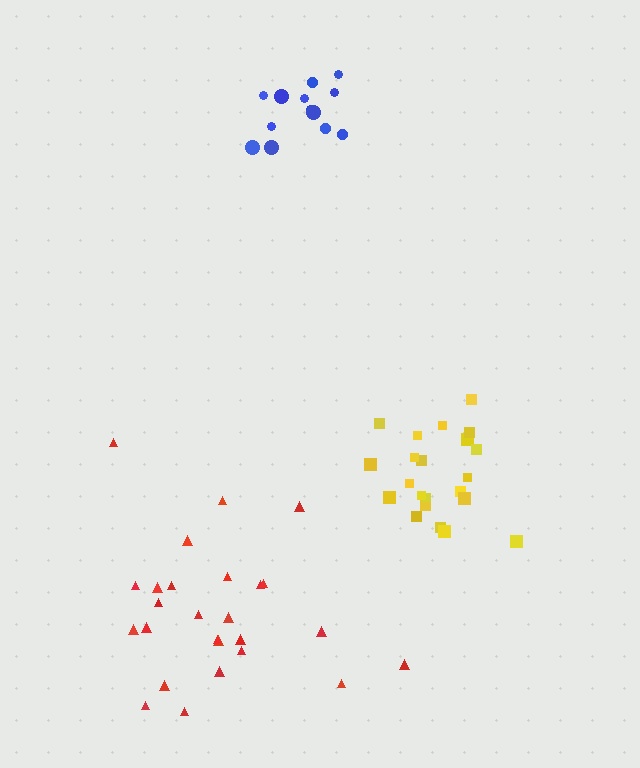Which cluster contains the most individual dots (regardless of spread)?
Red (26).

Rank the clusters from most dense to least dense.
yellow, blue, red.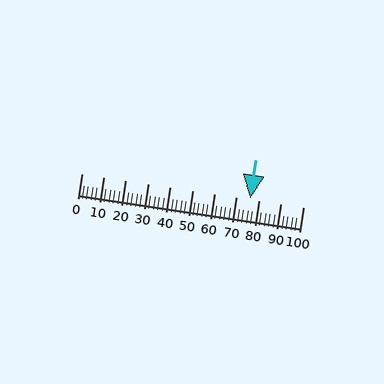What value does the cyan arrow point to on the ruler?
The cyan arrow points to approximately 76.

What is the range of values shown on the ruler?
The ruler shows values from 0 to 100.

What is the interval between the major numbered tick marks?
The major tick marks are spaced 10 units apart.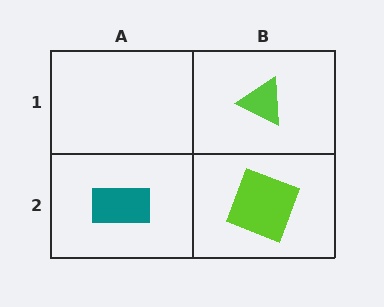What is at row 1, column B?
A lime triangle.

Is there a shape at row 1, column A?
No, that cell is empty.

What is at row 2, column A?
A teal rectangle.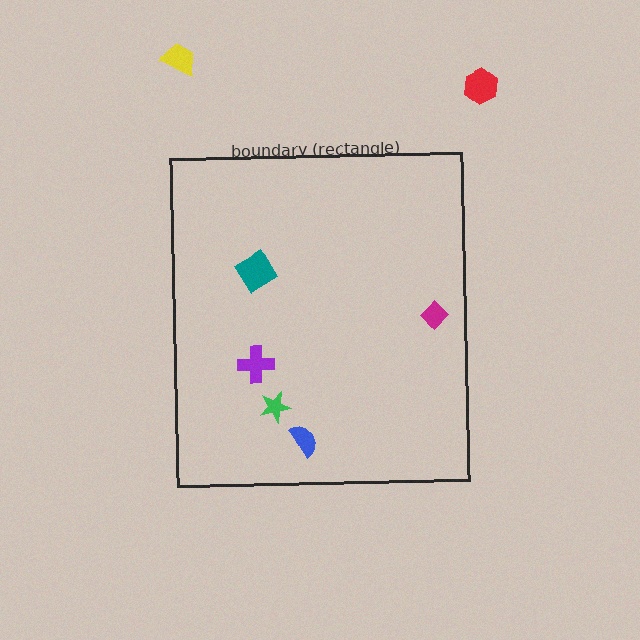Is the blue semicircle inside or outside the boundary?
Inside.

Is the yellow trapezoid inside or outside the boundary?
Outside.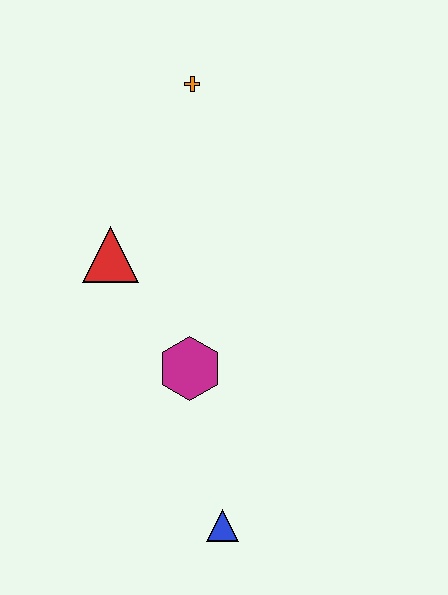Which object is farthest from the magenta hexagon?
The orange cross is farthest from the magenta hexagon.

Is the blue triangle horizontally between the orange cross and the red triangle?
No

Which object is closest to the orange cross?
The red triangle is closest to the orange cross.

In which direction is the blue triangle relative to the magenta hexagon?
The blue triangle is below the magenta hexagon.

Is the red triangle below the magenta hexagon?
No